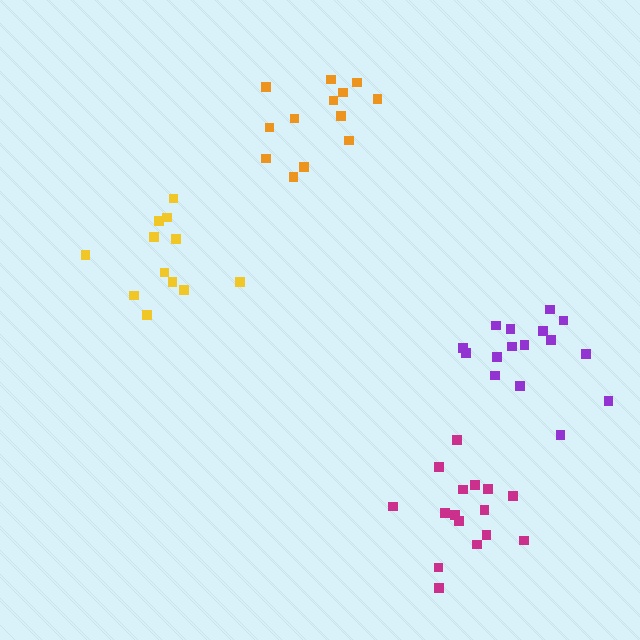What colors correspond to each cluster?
The clusters are colored: orange, purple, yellow, magenta.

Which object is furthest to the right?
The purple cluster is rightmost.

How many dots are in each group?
Group 1: 13 dots, Group 2: 16 dots, Group 3: 12 dots, Group 4: 16 dots (57 total).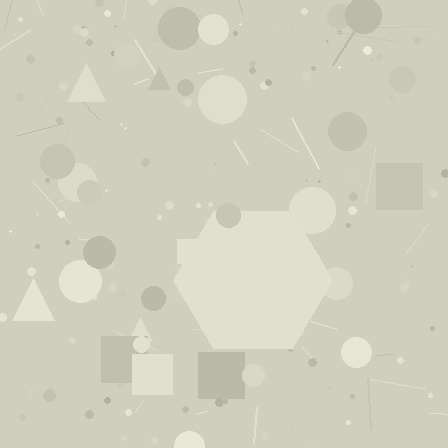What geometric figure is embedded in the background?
A hexagon is embedded in the background.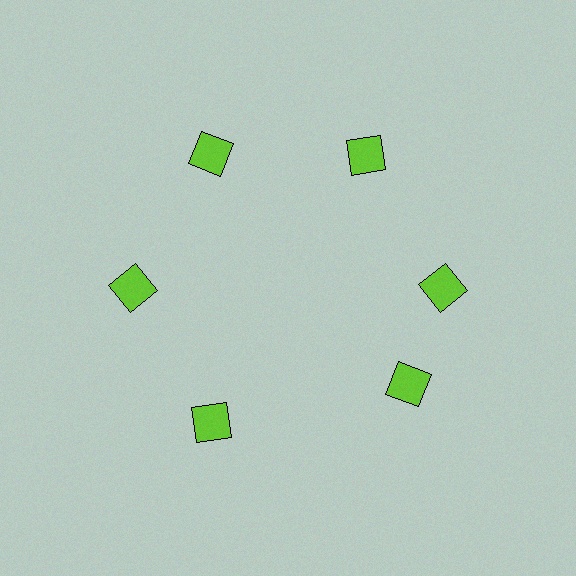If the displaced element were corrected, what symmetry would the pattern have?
It would have 6-fold rotational symmetry — the pattern would map onto itself every 60 degrees.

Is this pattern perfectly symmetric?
No. The 6 lime squares are arranged in a ring, but one element near the 5 o'clock position is rotated out of alignment along the ring, breaking the 6-fold rotational symmetry.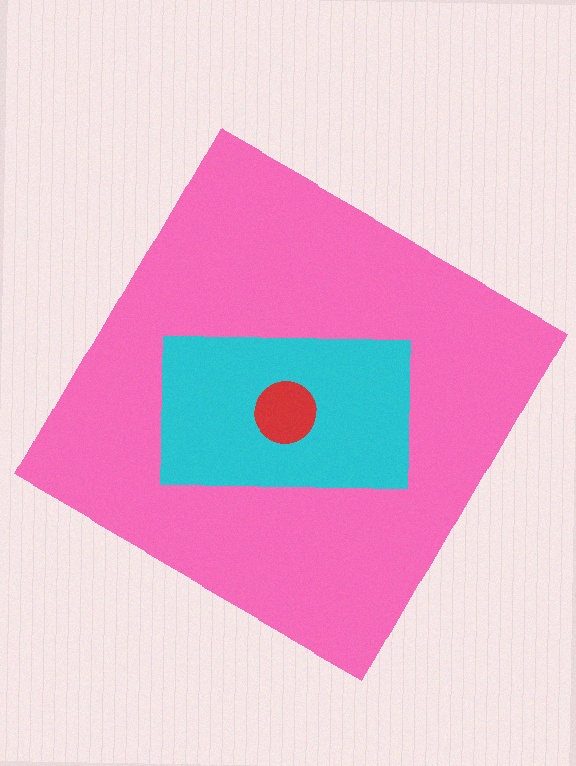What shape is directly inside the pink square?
The cyan rectangle.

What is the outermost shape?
The pink square.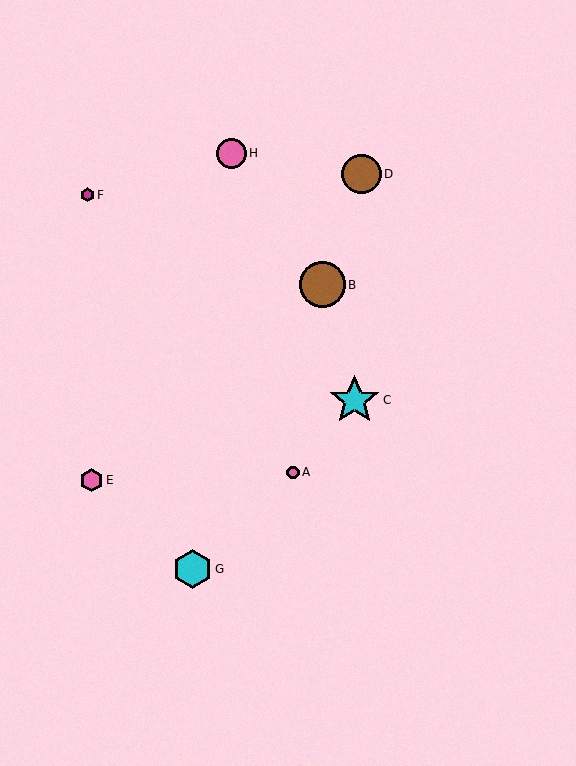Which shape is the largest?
The cyan star (labeled C) is the largest.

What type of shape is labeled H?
Shape H is a pink circle.